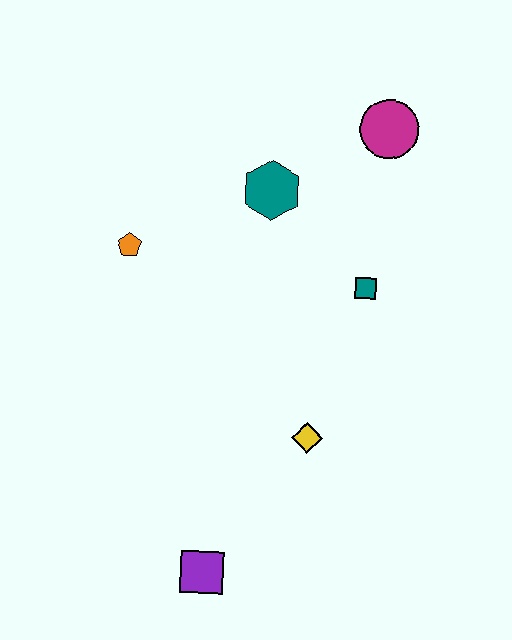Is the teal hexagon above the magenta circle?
No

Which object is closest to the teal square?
The teal hexagon is closest to the teal square.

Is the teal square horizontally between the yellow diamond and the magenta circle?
Yes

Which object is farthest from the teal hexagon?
The purple square is farthest from the teal hexagon.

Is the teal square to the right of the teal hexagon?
Yes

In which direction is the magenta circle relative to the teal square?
The magenta circle is above the teal square.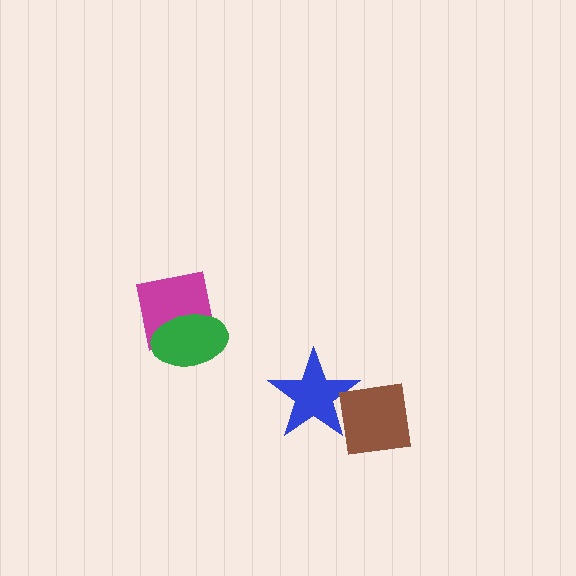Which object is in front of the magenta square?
The green ellipse is in front of the magenta square.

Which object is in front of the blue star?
The brown square is in front of the blue star.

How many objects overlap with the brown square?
1 object overlaps with the brown square.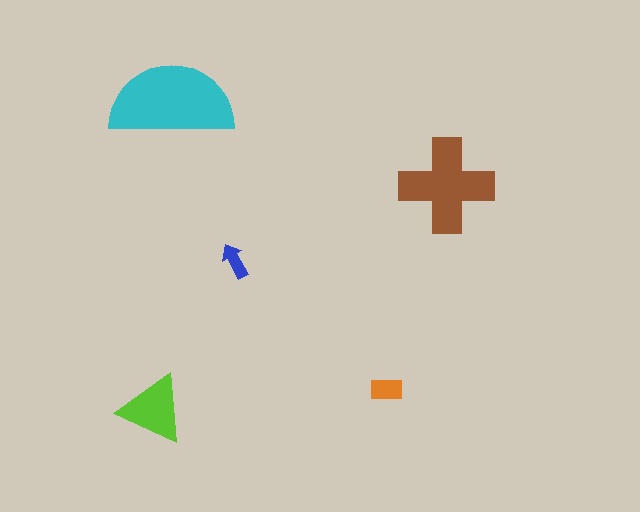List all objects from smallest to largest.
The blue arrow, the orange rectangle, the lime triangle, the brown cross, the cyan semicircle.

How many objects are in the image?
There are 5 objects in the image.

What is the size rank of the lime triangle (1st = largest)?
3rd.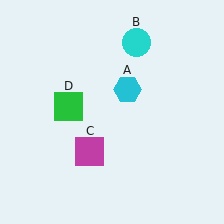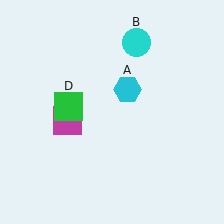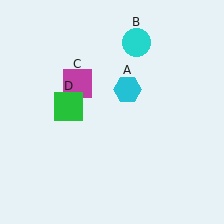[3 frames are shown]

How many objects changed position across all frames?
1 object changed position: magenta square (object C).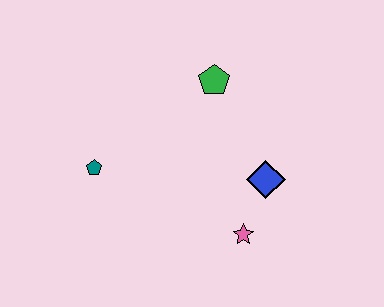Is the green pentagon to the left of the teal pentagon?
No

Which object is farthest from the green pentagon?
The pink star is farthest from the green pentagon.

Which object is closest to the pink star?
The blue diamond is closest to the pink star.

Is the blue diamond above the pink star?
Yes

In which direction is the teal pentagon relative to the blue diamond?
The teal pentagon is to the left of the blue diamond.